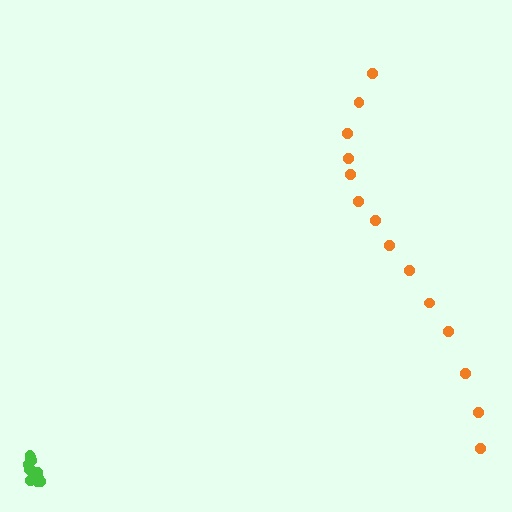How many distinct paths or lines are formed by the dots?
There are 2 distinct paths.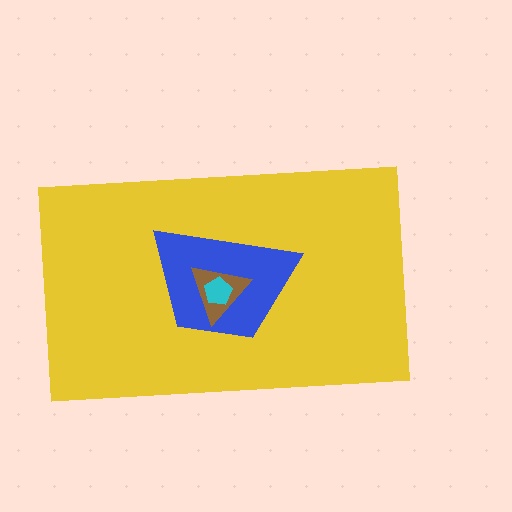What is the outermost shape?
The yellow rectangle.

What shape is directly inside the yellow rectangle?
The blue trapezoid.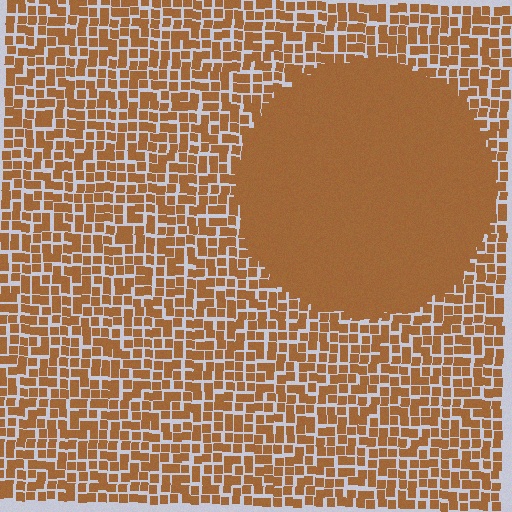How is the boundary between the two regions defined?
The boundary is defined by a change in element density (approximately 2.8x ratio). All elements are the same color, size, and shape.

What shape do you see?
I see a circle.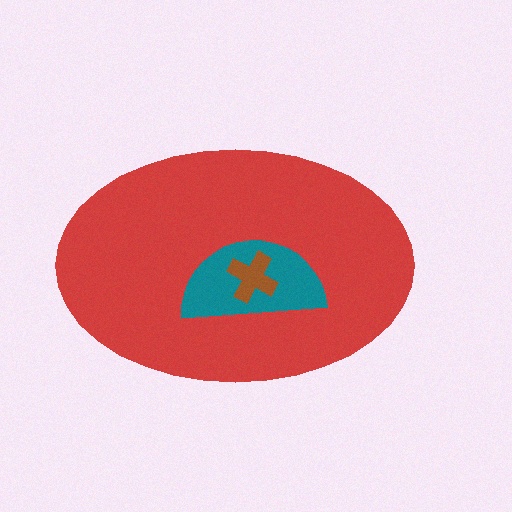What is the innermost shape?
The brown cross.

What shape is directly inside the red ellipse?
The teal semicircle.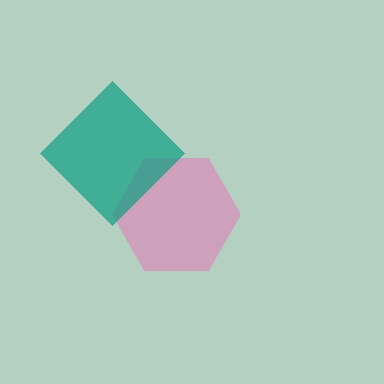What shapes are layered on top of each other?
The layered shapes are: a pink hexagon, a teal diamond.